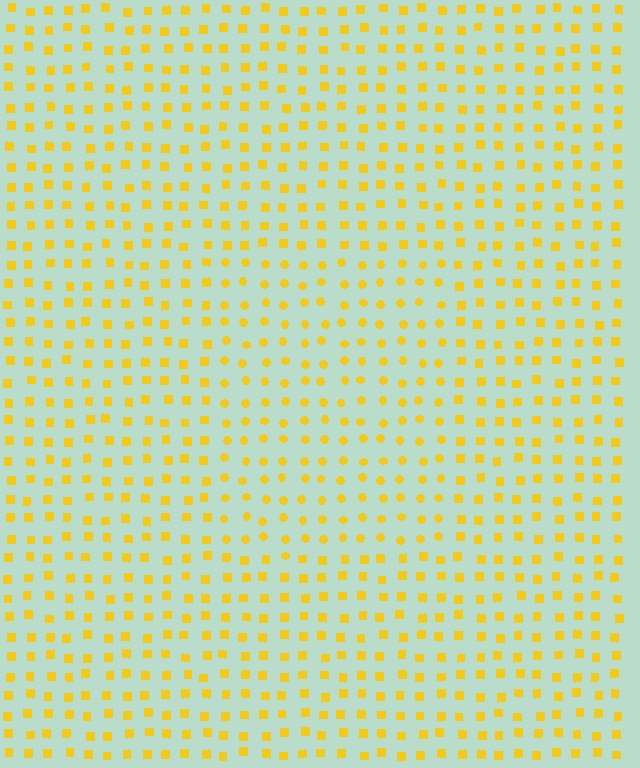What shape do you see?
I see a rectangle.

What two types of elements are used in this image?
The image uses circles inside the rectangle region and squares outside it.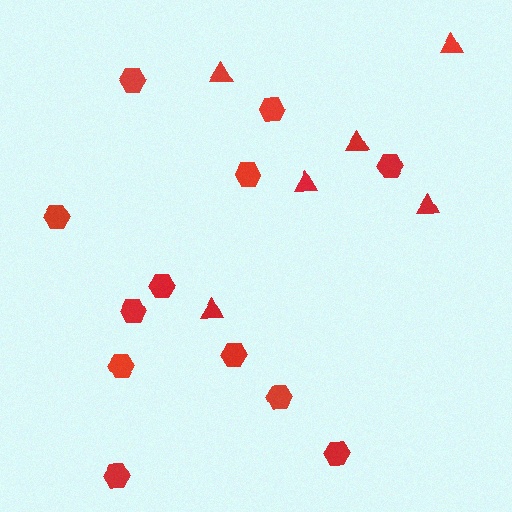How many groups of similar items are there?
There are 2 groups: one group of triangles (6) and one group of hexagons (12).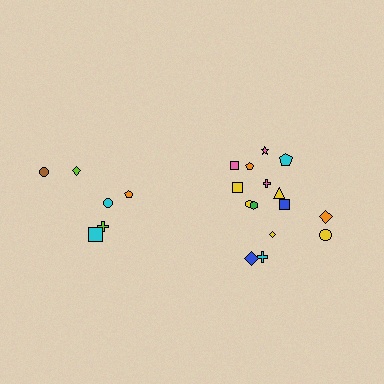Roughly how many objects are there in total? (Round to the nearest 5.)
Roughly 20 objects in total.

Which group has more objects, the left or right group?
The right group.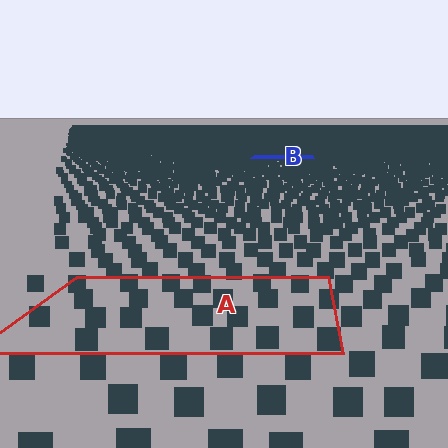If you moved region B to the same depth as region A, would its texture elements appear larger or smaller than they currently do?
They would appear larger. At a closer depth, the same texture elements are projected at a bigger on-screen size.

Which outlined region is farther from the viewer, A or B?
Region B is farther from the viewer — the texture elements inside it appear smaller and more densely packed.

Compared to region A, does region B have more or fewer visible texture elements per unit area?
Region B has more texture elements per unit area — they are packed more densely because it is farther away.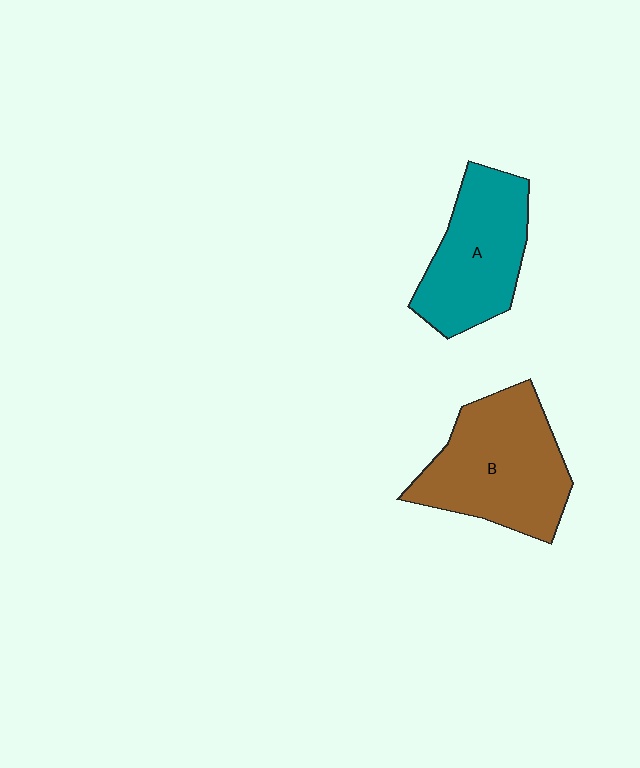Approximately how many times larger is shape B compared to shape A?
Approximately 1.2 times.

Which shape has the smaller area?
Shape A (teal).